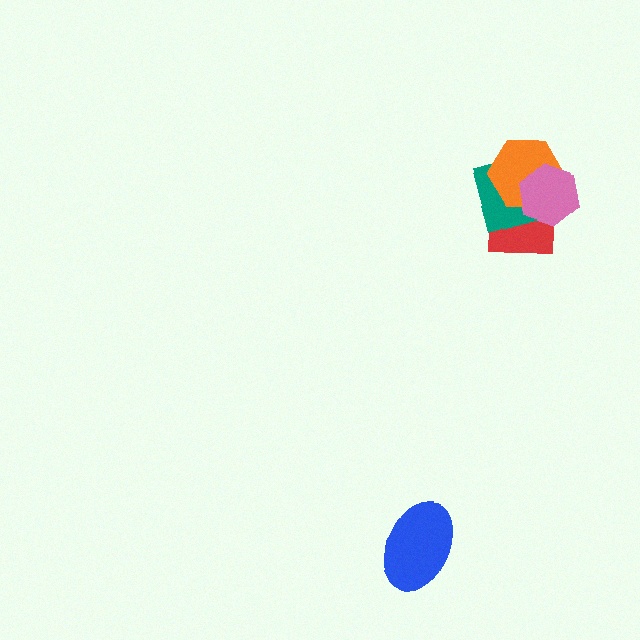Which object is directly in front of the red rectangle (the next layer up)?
The teal square is directly in front of the red rectangle.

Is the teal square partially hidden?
Yes, it is partially covered by another shape.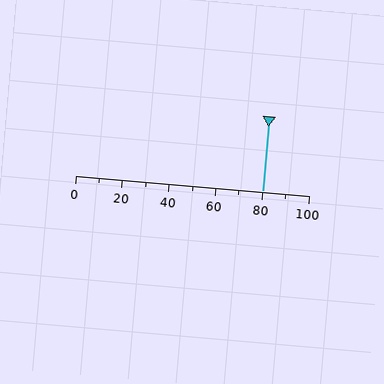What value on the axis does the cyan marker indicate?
The marker indicates approximately 80.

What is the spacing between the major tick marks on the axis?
The major ticks are spaced 20 apart.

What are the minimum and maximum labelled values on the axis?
The axis runs from 0 to 100.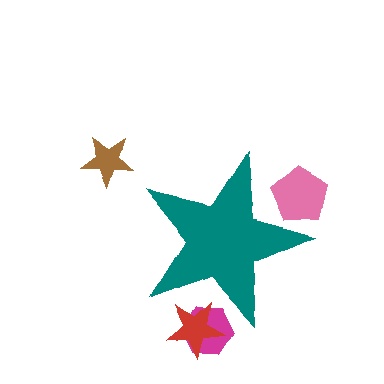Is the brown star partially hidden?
No, the brown star is fully visible.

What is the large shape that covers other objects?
A teal star.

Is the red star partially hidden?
Yes, the red star is partially hidden behind the teal star.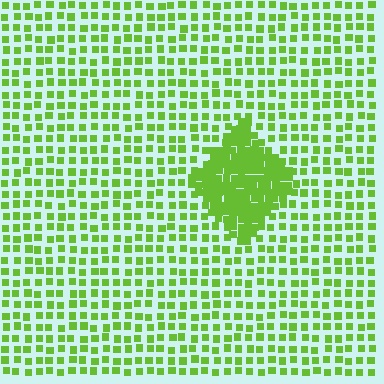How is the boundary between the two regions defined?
The boundary is defined by a change in element density (approximately 2.5x ratio). All elements are the same color, size, and shape.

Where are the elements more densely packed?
The elements are more densely packed inside the diamond boundary.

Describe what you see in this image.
The image contains small lime elements arranged at two different densities. A diamond-shaped region is visible where the elements are more densely packed than the surrounding area.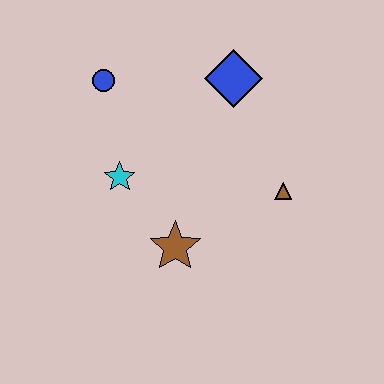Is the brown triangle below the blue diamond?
Yes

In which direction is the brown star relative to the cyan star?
The brown star is below the cyan star.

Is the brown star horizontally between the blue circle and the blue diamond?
Yes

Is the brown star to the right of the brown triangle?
No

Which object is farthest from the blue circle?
The brown triangle is farthest from the blue circle.